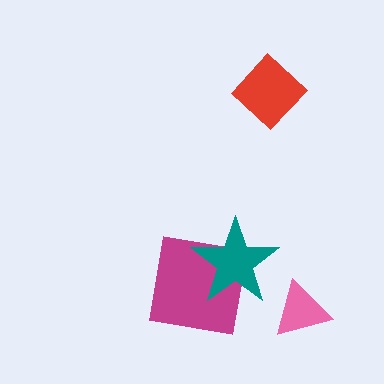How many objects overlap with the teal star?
1 object overlaps with the teal star.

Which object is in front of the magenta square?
The teal star is in front of the magenta square.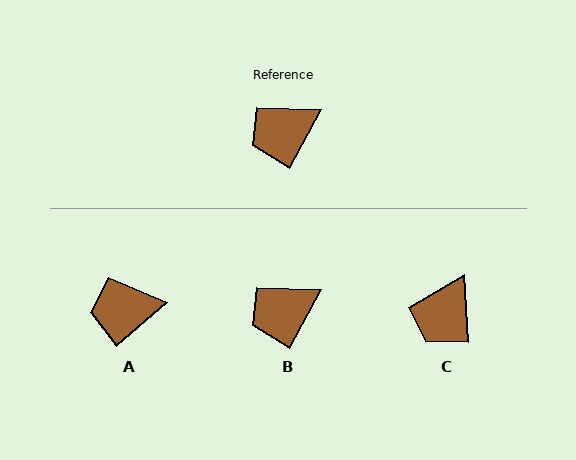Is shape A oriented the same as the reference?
No, it is off by about 21 degrees.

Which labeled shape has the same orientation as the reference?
B.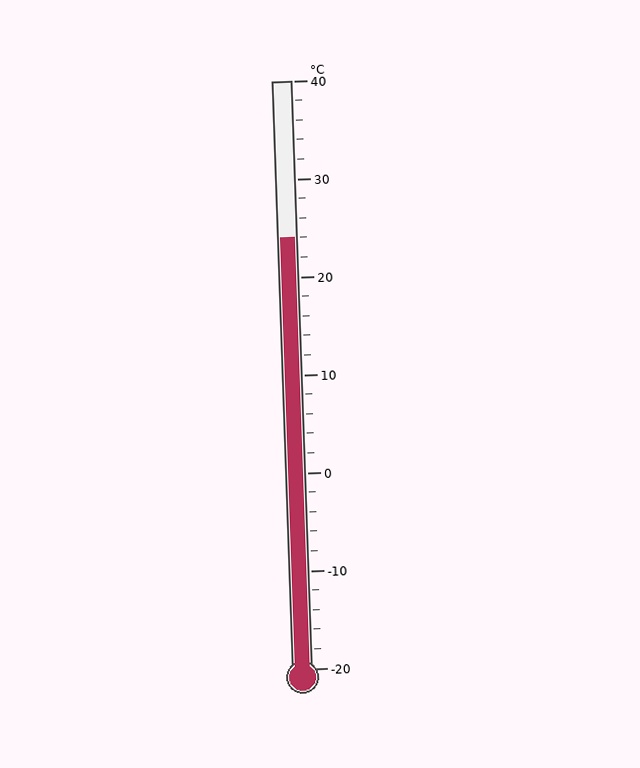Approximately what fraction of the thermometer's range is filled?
The thermometer is filled to approximately 75% of its range.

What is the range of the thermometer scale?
The thermometer scale ranges from -20°C to 40°C.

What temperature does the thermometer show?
The thermometer shows approximately 24°C.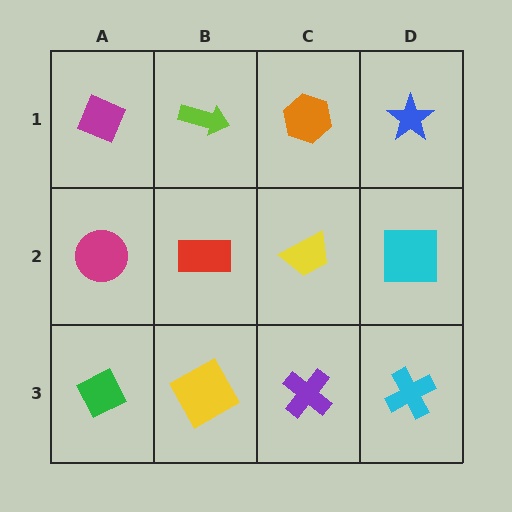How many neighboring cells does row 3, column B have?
3.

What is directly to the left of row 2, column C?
A red rectangle.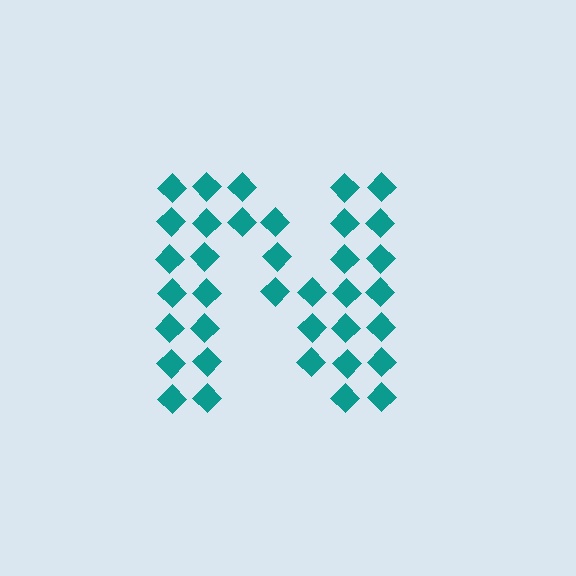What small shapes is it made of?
It is made of small diamonds.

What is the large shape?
The large shape is the letter N.